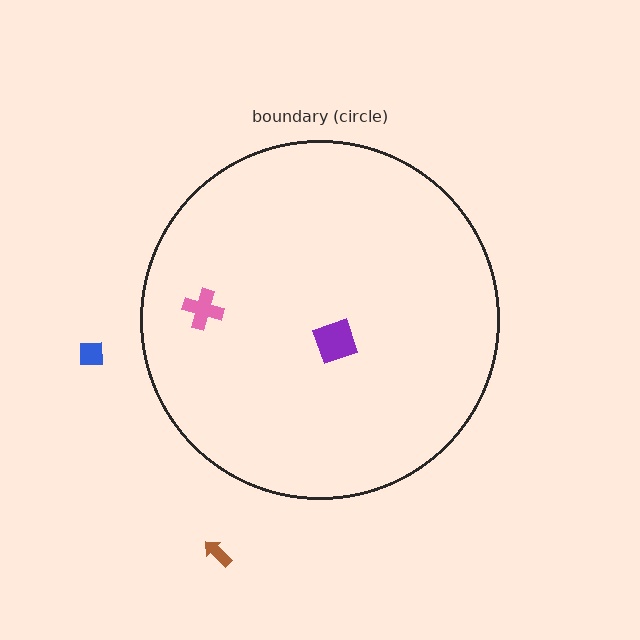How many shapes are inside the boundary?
2 inside, 2 outside.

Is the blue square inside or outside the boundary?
Outside.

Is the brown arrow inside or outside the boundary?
Outside.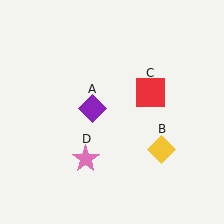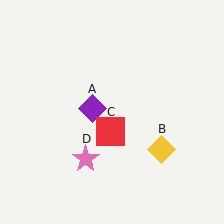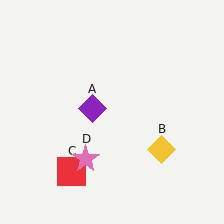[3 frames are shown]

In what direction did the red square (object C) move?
The red square (object C) moved down and to the left.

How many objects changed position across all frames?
1 object changed position: red square (object C).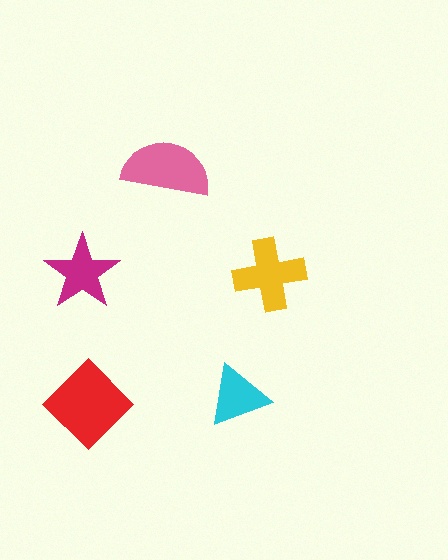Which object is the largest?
The red diamond.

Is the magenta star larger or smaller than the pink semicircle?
Smaller.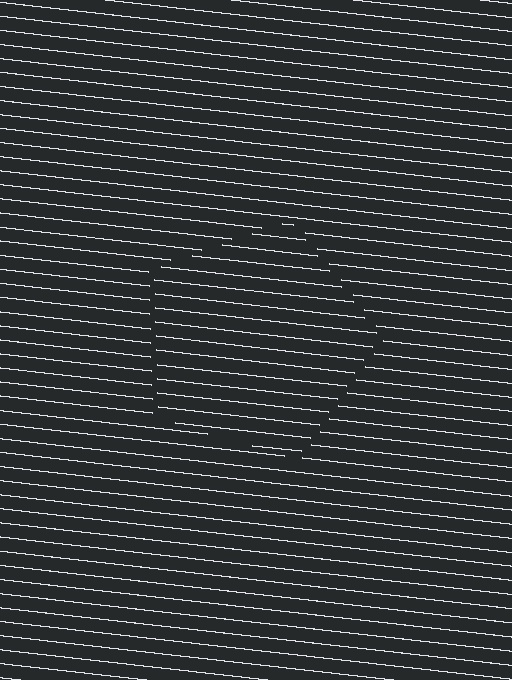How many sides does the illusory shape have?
5 sides — the line-ends trace a pentagon.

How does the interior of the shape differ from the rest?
The interior of the shape contains the same grating, shifted by half a period — the contour is defined by the phase discontinuity where line-ends from the inner and outer gratings abut.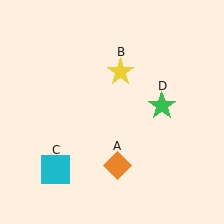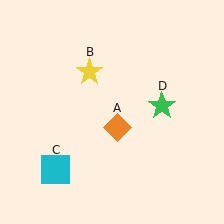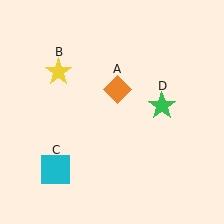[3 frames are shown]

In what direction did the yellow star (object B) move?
The yellow star (object B) moved left.